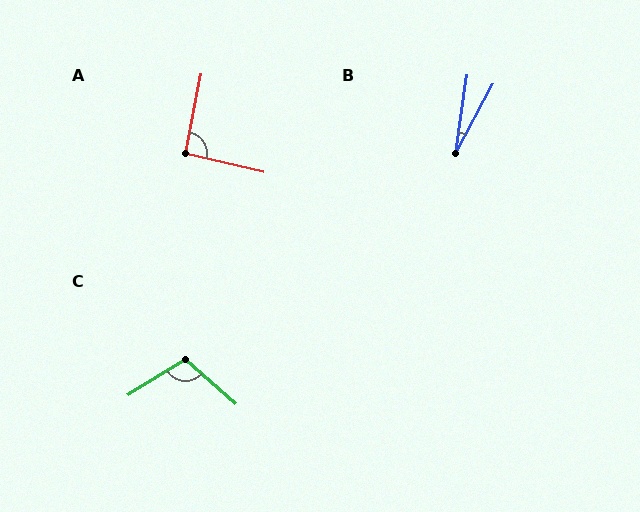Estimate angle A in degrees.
Approximately 93 degrees.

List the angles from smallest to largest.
B (20°), A (93°), C (107°).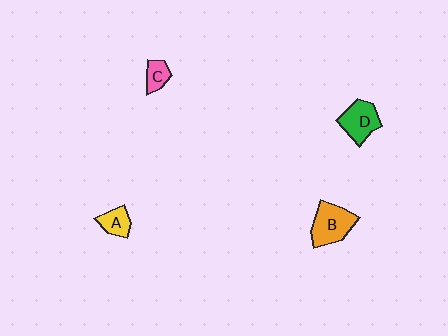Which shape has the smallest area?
Shape C (pink).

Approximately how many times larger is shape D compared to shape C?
Approximately 1.9 times.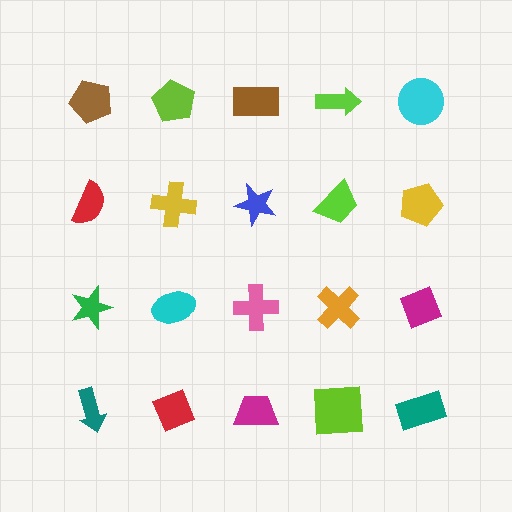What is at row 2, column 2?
A yellow cross.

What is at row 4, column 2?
A red diamond.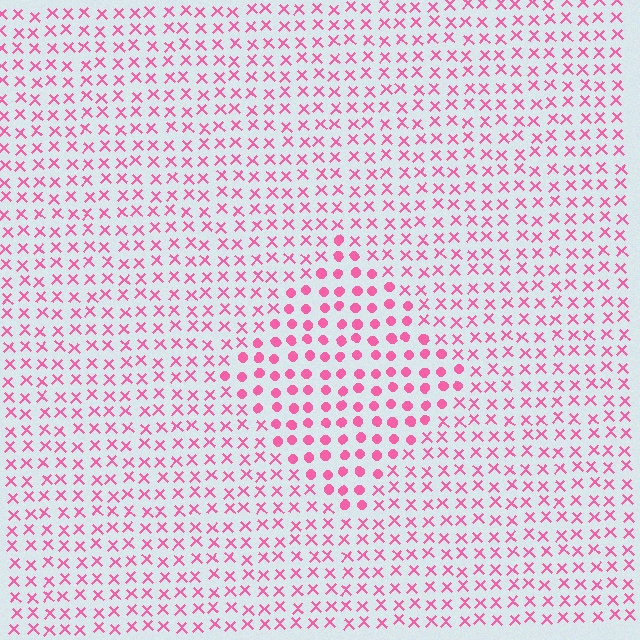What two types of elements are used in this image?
The image uses circles inside the diamond region and X marks outside it.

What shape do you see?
I see a diamond.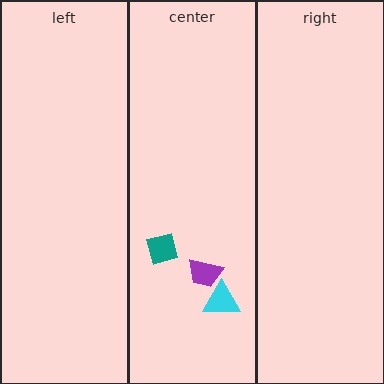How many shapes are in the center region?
3.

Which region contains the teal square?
The center region.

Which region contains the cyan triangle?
The center region.